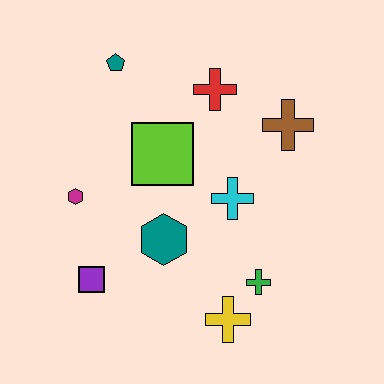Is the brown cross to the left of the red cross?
No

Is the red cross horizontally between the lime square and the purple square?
No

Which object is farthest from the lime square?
The yellow cross is farthest from the lime square.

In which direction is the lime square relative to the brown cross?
The lime square is to the left of the brown cross.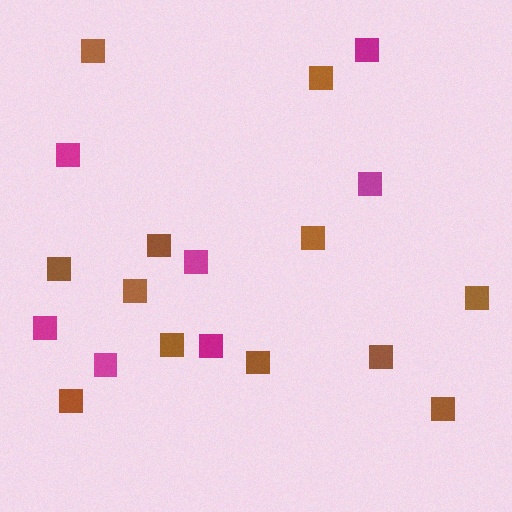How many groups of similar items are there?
There are 2 groups: one group of brown squares (12) and one group of magenta squares (7).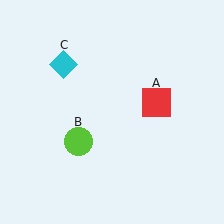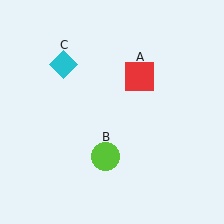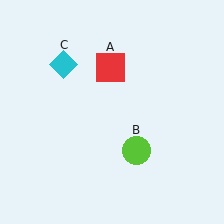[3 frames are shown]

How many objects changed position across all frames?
2 objects changed position: red square (object A), lime circle (object B).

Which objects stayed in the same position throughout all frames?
Cyan diamond (object C) remained stationary.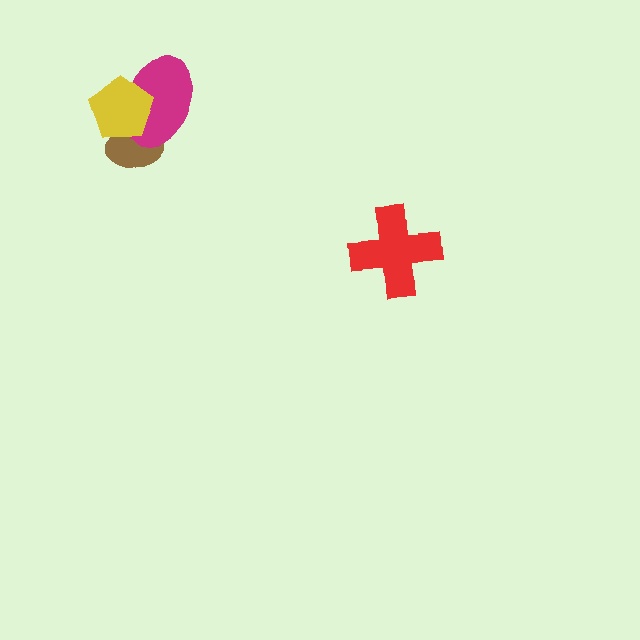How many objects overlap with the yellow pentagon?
2 objects overlap with the yellow pentagon.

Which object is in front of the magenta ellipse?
The yellow pentagon is in front of the magenta ellipse.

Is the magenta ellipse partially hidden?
Yes, it is partially covered by another shape.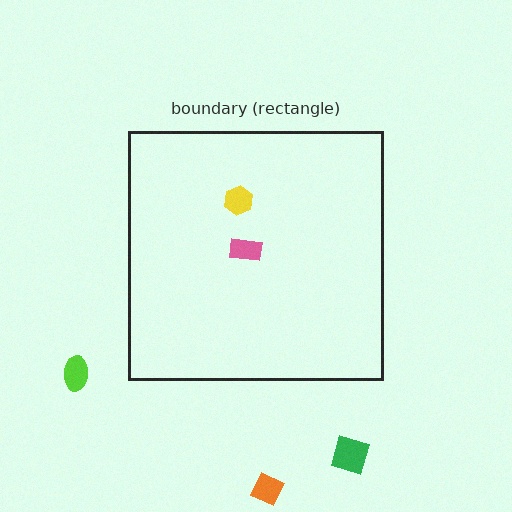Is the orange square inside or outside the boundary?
Outside.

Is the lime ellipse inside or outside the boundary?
Outside.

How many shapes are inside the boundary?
2 inside, 3 outside.